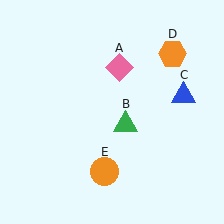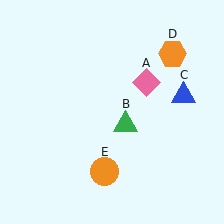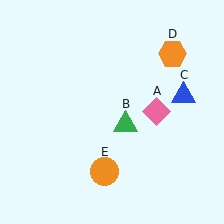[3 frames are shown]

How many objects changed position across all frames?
1 object changed position: pink diamond (object A).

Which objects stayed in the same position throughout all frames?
Green triangle (object B) and blue triangle (object C) and orange hexagon (object D) and orange circle (object E) remained stationary.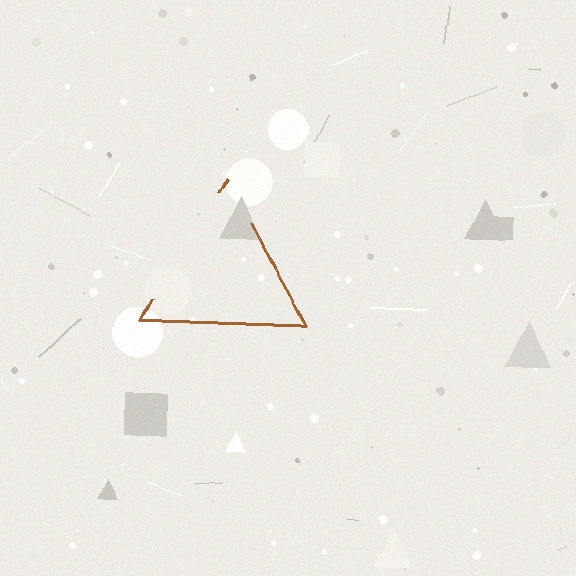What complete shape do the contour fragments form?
The contour fragments form a triangle.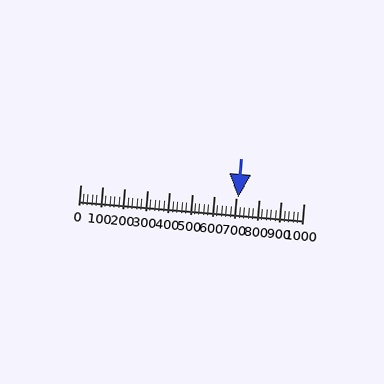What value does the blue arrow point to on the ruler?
The blue arrow points to approximately 708.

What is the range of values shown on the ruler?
The ruler shows values from 0 to 1000.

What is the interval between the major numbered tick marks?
The major tick marks are spaced 100 units apart.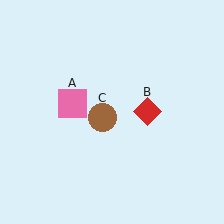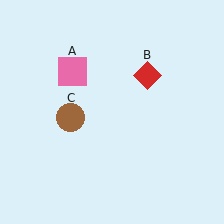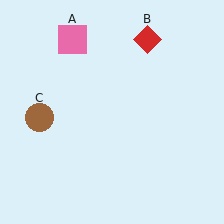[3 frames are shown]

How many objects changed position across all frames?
3 objects changed position: pink square (object A), red diamond (object B), brown circle (object C).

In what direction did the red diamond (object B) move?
The red diamond (object B) moved up.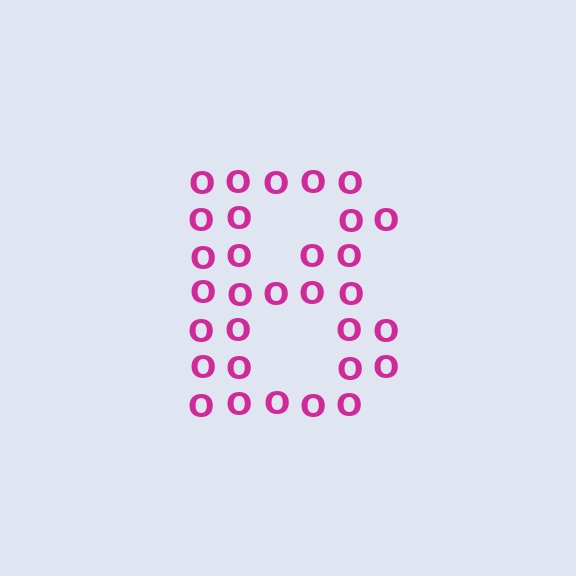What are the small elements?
The small elements are letter O's.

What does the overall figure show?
The overall figure shows the letter B.